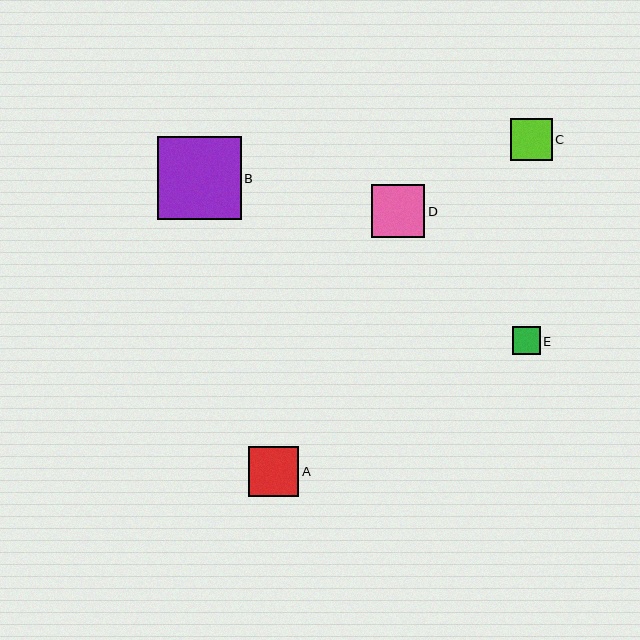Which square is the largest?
Square B is the largest with a size of approximately 83 pixels.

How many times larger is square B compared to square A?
Square B is approximately 1.6 times the size of square A.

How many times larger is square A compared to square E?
Square A is approximately 1.8 times the size of square E.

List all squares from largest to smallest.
From largest to smallest: B, D, A, C, E.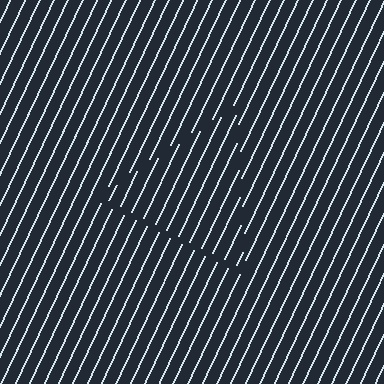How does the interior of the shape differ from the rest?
The interior of the shape contains the same grating, shifted by half a period — the contour is defined by the phase discontinuity where line-ends from the inner and outer gratings abut.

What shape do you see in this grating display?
An illusory triangle. The interior of the shape contains the same grating, shifted by half a period — the contour is defined by the phase discontinuity where line-ends from the inner and outer gratings abut.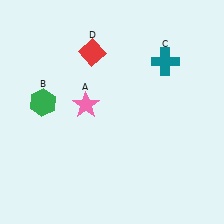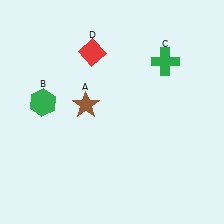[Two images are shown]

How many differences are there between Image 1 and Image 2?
There are 2 differences between the two images.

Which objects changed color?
A changed from pink to brown. C changed from teal to green.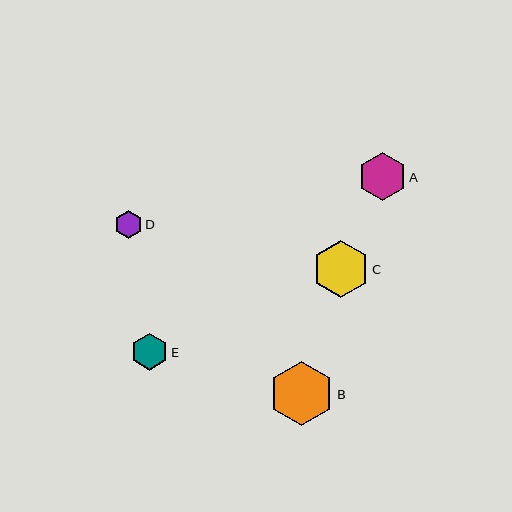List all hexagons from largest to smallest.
From largest to smallest: B, C, A, E, D.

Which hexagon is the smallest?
Hexagon D is the smallest with a size of approximately 28 pixels.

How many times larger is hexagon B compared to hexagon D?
Hexagon B is approximately 2.3 times the size of hexagon D.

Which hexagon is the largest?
Hexagon B is the largest with a size of approximately 64 pixels.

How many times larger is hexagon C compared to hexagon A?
Hexagon C is approximately 1.2 times the size of hexagon A.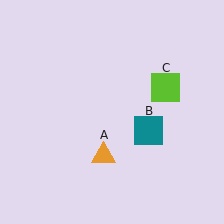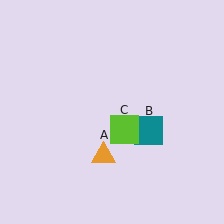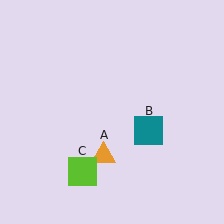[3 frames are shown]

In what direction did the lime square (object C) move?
The lime square (object C) moved down and to the left.